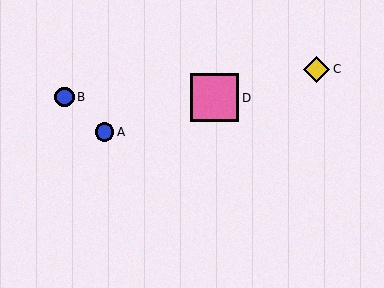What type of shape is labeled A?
Shape A is a blue circle.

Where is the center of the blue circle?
The center of the blue circle is at (64, 97).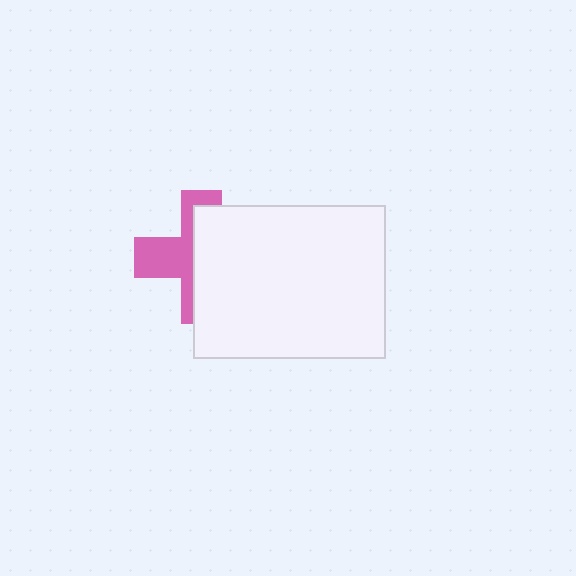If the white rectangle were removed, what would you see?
You would see the complete pink cross.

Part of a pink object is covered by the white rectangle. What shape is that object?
It is a cross.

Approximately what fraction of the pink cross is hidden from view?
Roughly 56% of the pink cross is hidden behind the white rectangle.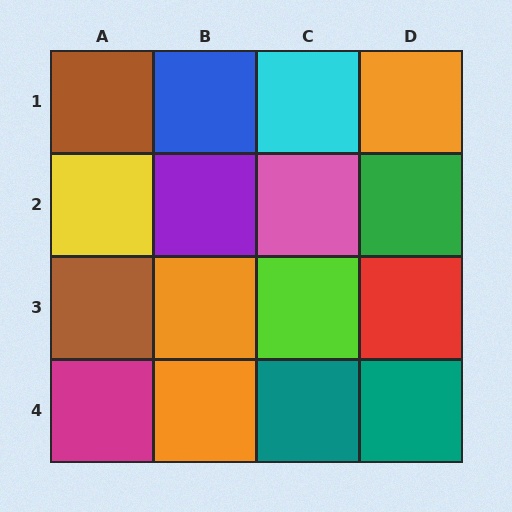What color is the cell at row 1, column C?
Cyan.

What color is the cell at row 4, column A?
Magenta.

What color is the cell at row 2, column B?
Purple.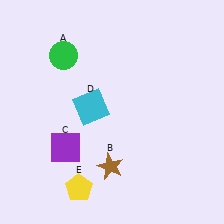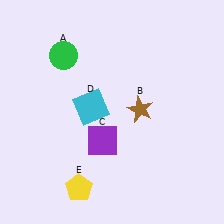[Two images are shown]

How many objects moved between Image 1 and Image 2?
2 objects moved between the two images.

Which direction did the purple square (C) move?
The purple square (C) moved right.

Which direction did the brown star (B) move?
The brown star (B) moved up.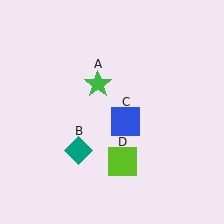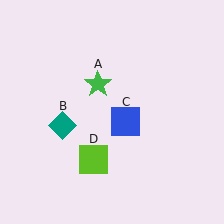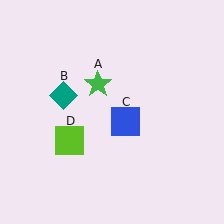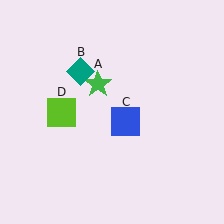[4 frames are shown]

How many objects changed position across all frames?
2 objects changed position: teal diamond (object B), lime square (object D).